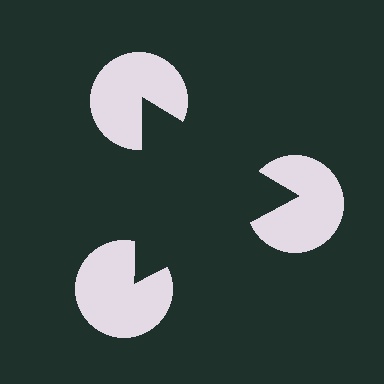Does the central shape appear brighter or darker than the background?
It typically appears slightly darker than the background, even though no actual brightness change is drawn.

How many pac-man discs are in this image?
There are 3 — one at each vertex of the illusory triangle.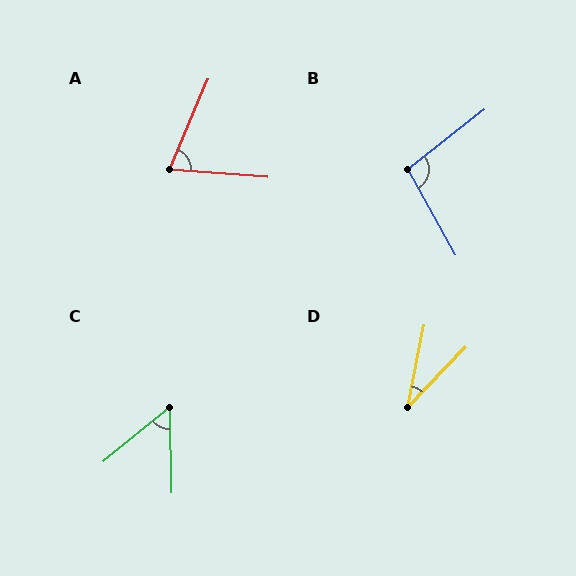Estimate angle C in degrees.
Approximately 52 degrees.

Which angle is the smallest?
D, at approximately 33 degrees.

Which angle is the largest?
B, at approximately 99 degrees.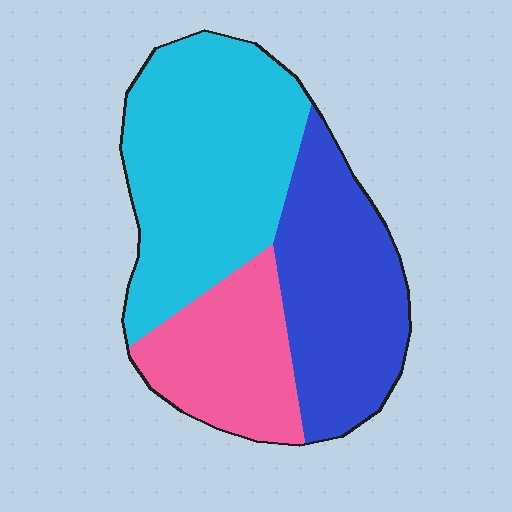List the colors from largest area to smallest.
From largest to smallest: cyan, blue, pink.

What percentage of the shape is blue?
Blue takes up between a quarter and a half of the shape.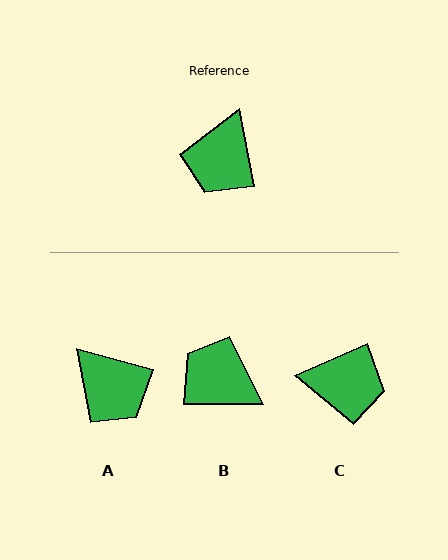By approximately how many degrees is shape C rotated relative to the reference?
Approximately 103 degrees counter-clockwise.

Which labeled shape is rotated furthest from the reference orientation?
C, about 103 degrees away.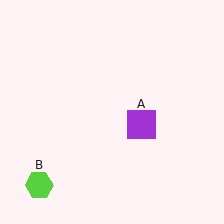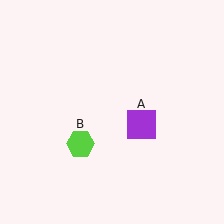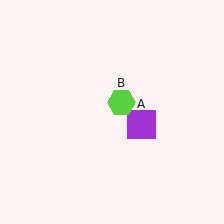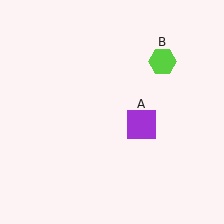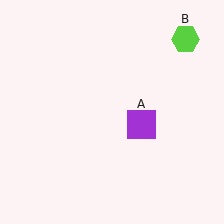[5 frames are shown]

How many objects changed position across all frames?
1 object changed position: lime hexagon (object B).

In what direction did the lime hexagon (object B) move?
The lime hexagon (object B) moved up and to the right.